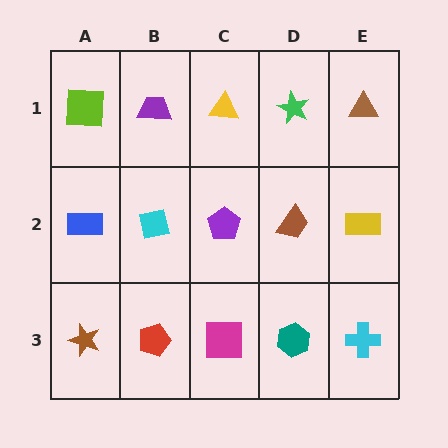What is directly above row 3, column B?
A cyan square.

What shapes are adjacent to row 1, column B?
A cyan square (row 2, column B), a lime square (row 1, column A), a yellow triangle (row 1, column C).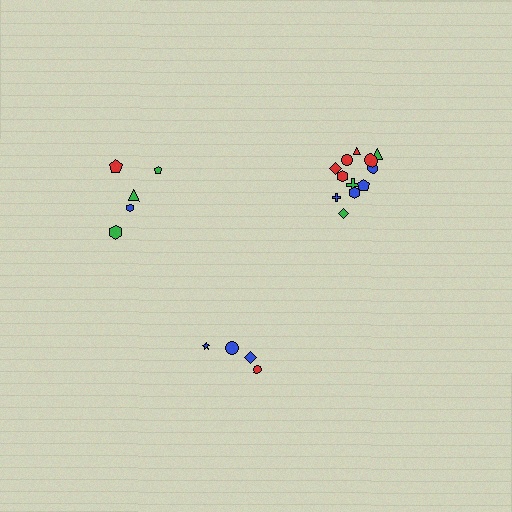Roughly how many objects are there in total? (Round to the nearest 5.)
Roughly 20 objects in total.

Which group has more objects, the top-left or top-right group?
The top-right group.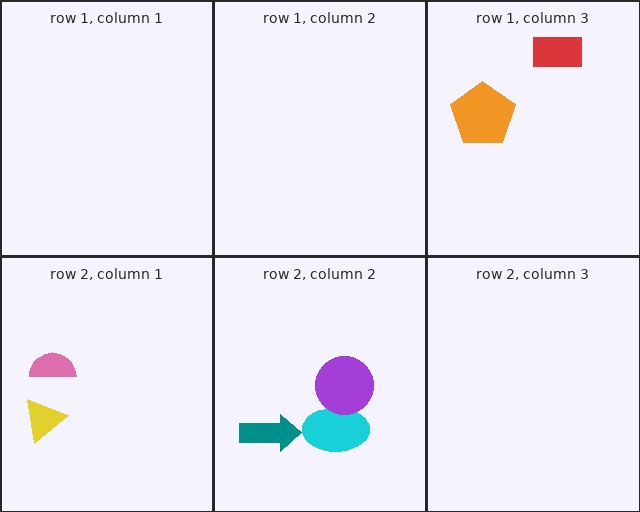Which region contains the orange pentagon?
The row 1, column 3 region.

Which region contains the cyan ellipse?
The row 2, column 2 region.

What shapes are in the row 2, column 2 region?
The cyan ellipse, the purple circle, the teal arrow.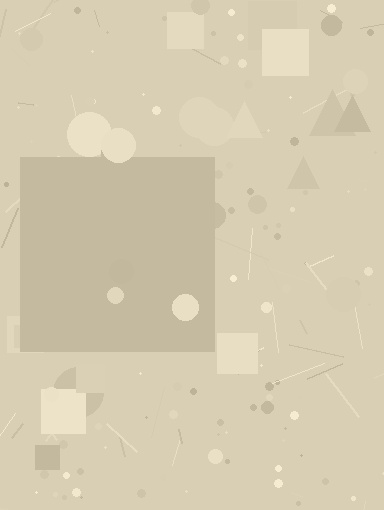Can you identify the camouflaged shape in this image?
The camouflaged shape is a square.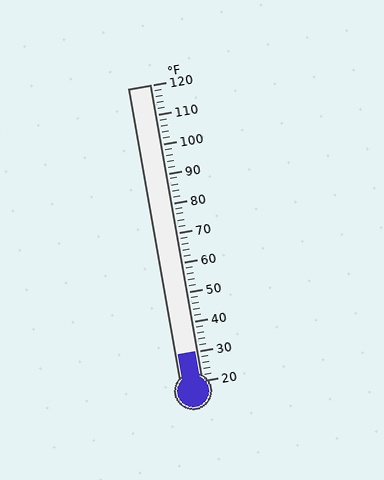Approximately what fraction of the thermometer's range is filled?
The thermometer is filled to approximately 10% of its range.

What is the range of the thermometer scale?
The thermometer scale ranges from 20°F to 120°F.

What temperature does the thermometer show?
The thermometer shows approximately 30°F.